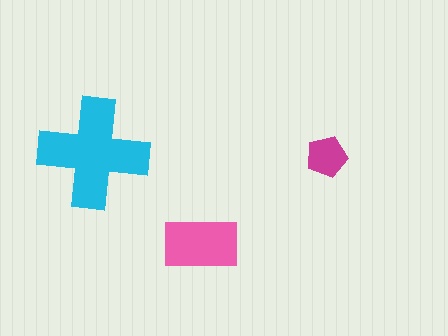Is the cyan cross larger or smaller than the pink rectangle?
Larger.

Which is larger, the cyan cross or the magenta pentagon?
The cyan cross.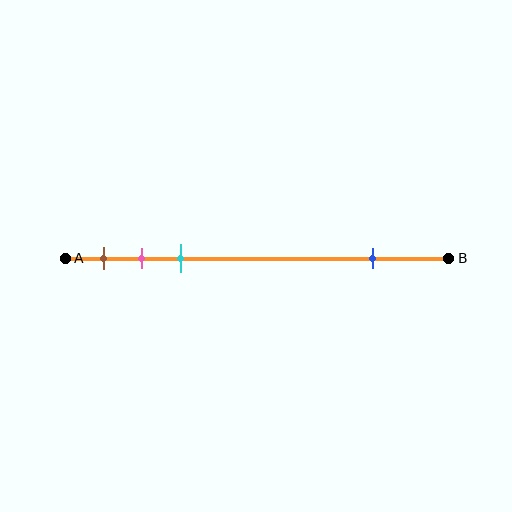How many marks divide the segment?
There are 4 marks dividing the segment.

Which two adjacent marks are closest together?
The pink and cyan marks are the closest adjacent pair.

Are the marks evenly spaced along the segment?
No, the marks are not evenly spaced.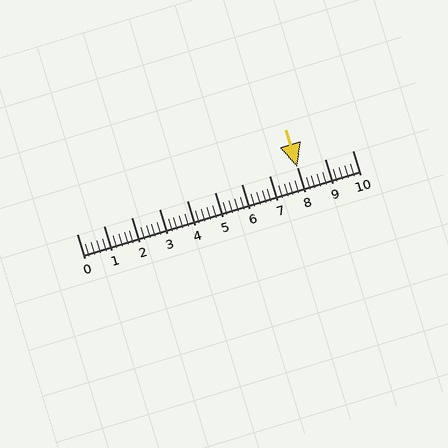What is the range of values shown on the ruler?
The ruler shows values from 0 to 10.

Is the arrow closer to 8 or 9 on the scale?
The arrow is closer to 8.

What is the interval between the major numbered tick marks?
The major tick marks are spaced 1 units apart.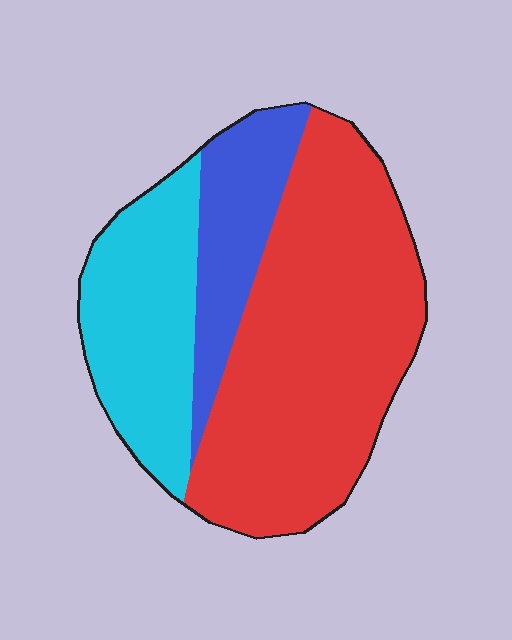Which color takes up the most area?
Red, at roughly 55%.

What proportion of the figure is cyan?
Cyan covers about 25% of the figure.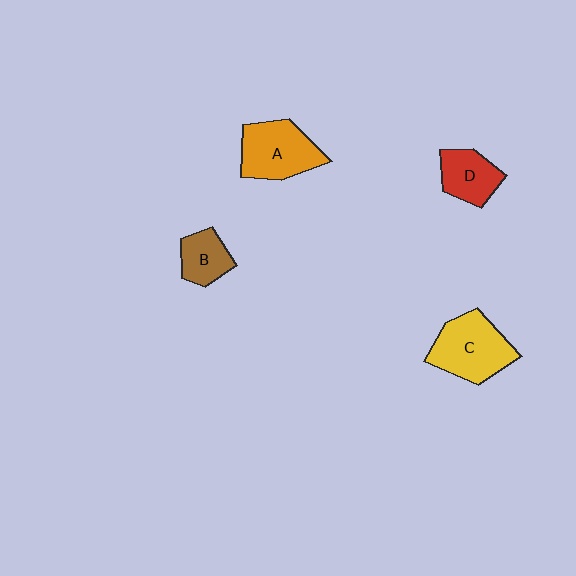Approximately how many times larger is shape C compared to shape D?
Approximately 1.6 times.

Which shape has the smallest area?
Shape B (brown).